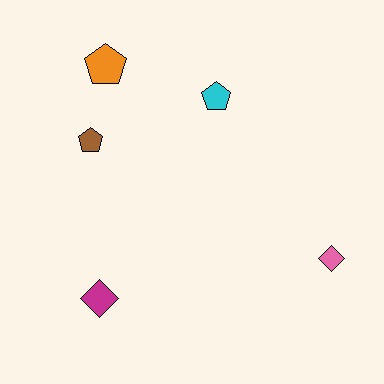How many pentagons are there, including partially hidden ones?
There are 3 pentagons.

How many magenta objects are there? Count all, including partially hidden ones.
There is 1 magenta object.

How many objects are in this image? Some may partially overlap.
There are 5 objects.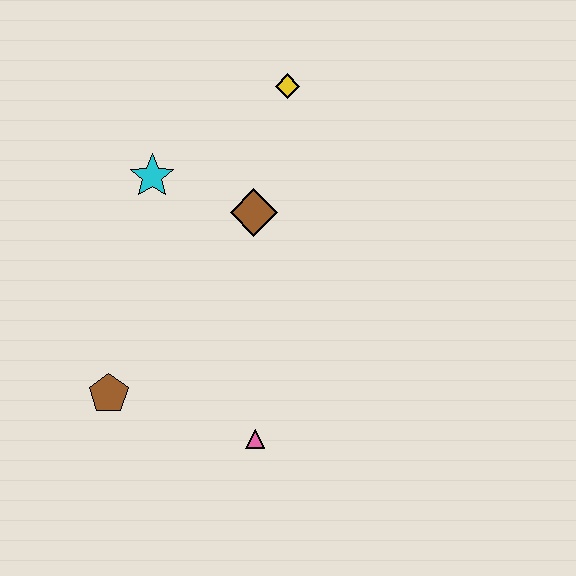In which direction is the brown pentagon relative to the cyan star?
The brown pentagon is below the cyan star.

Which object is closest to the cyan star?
The brown diamond is closest to the cyan star.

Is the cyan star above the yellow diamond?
No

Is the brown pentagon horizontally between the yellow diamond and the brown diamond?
No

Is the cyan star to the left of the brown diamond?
Yes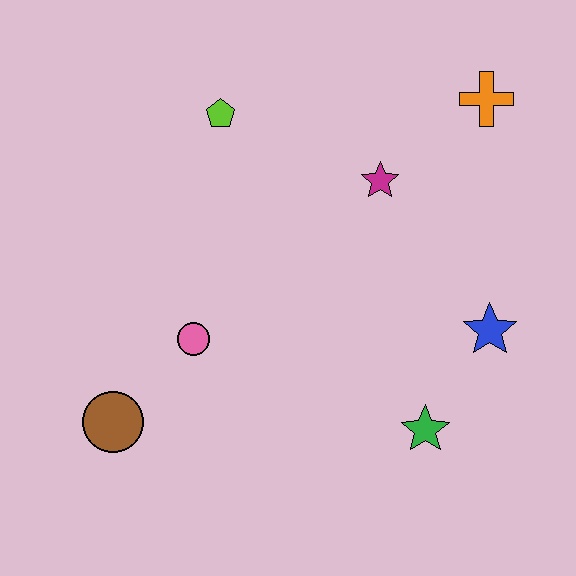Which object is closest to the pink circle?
The brown circle is closest to the pink circle.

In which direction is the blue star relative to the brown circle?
The blue star is to the right of the brown circle.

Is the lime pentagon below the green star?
No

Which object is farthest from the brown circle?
The orange cross is farthest from the brown circle.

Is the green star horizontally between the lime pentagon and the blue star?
Yes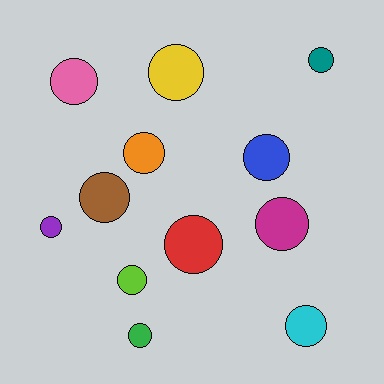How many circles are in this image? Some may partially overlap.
There are 12 circles.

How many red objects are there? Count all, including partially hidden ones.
There is 1 red object.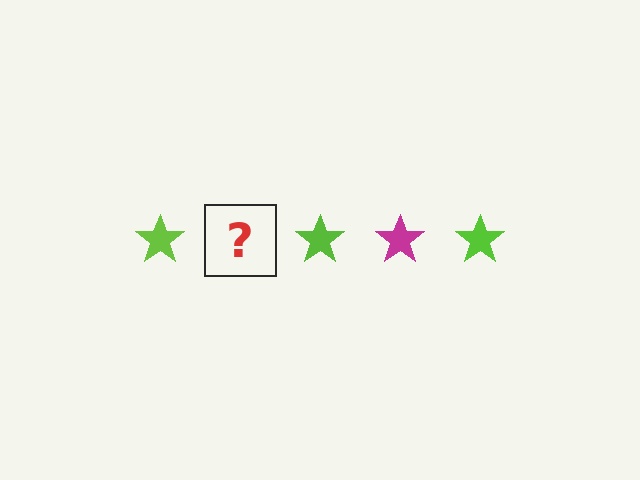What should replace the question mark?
The question mark should be replaced with a magenta star.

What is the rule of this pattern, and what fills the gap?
The rule is that the pattern cycles through lime, magenta stars. The gap should be filled with a magenta star.